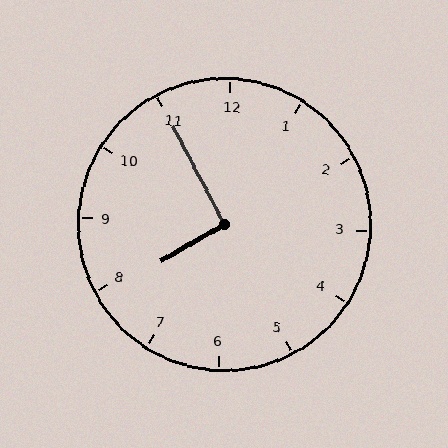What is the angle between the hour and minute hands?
Approximately 92 degrees.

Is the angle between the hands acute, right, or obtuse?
It is right.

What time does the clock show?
7:55.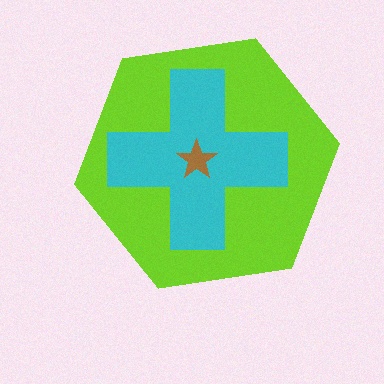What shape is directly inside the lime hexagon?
The cyan cross.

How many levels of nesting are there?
3.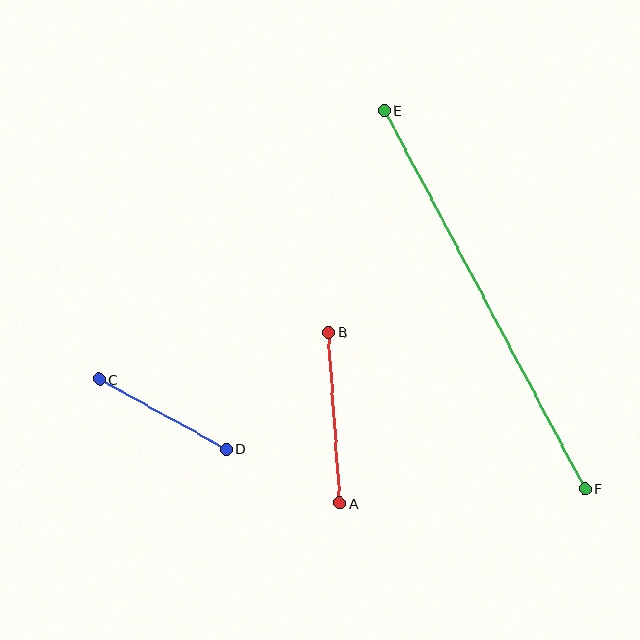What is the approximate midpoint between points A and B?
The midpoint is at approximately (334, 418) pixels.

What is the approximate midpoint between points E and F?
The midpoint is at approximately (484, 300) pixels.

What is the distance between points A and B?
The distance is approximately 171 pixels.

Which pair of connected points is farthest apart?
Points E and F are farthest apart.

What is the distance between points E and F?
The distance is approximately 428 pixels.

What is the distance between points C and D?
The distance is approximately 146 pixels.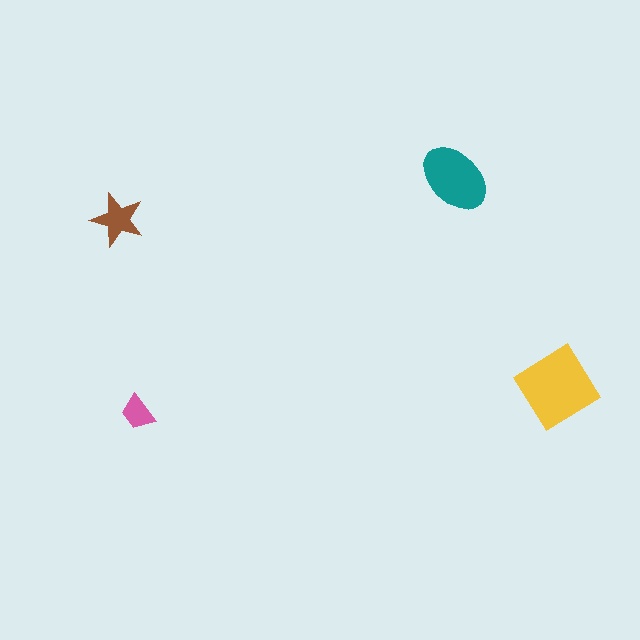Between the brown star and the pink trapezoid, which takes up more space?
The brown star.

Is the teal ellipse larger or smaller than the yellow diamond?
Smaller.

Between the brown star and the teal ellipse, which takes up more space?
The teal ellipse.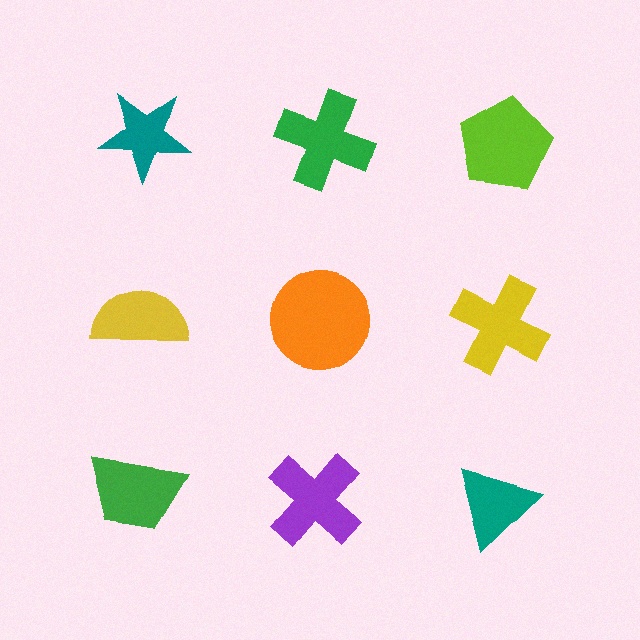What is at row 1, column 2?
A green cross.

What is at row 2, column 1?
A yellow semicircle.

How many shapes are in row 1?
3 shapes.